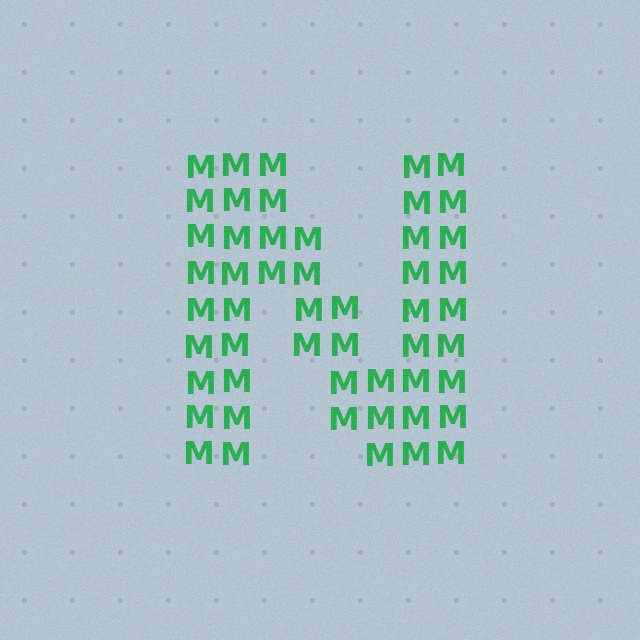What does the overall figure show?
The overall figure shows the letter N.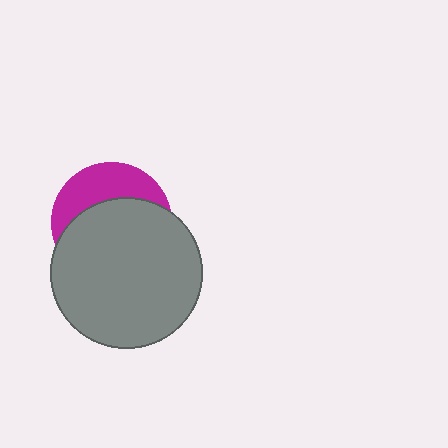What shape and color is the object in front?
The object in front is a gray circle.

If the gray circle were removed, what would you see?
You would see the complete magenta circle.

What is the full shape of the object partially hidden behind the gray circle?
The partially hidden object is a magenta circle.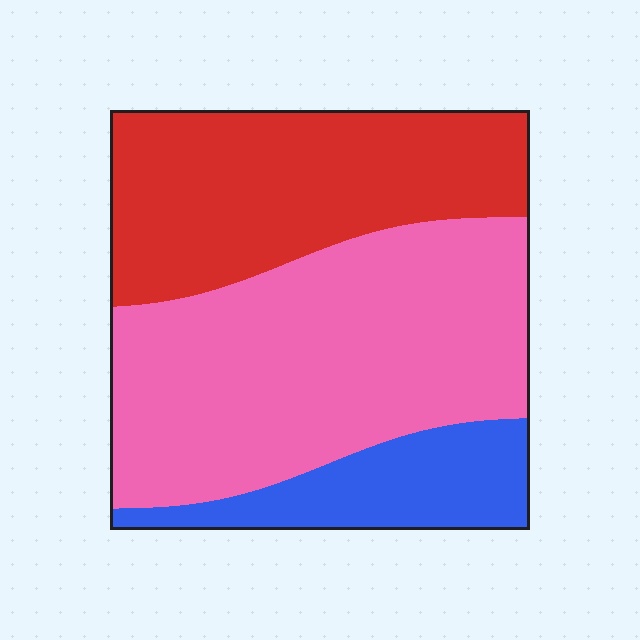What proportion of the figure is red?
Red takes up about one third (1/3) of the figure.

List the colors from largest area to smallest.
From largest to smallest: pink, red, blue.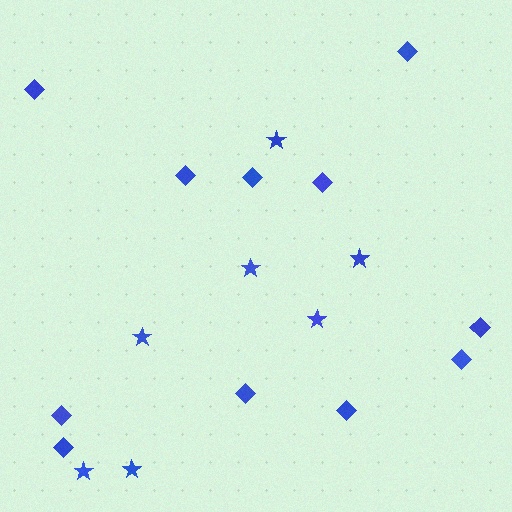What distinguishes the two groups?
There are 2 groups: one group of stars (7) and one group of diamonds (11).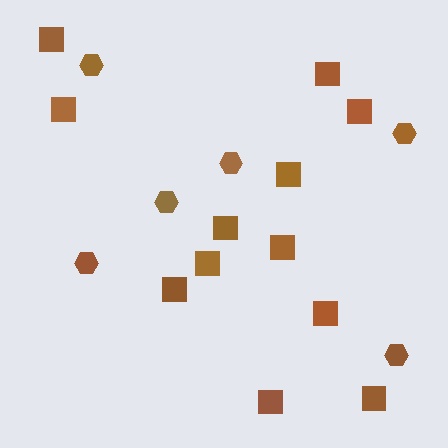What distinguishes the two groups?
There are 2 groups: one group of squares (12) and one group of hexagons (6).